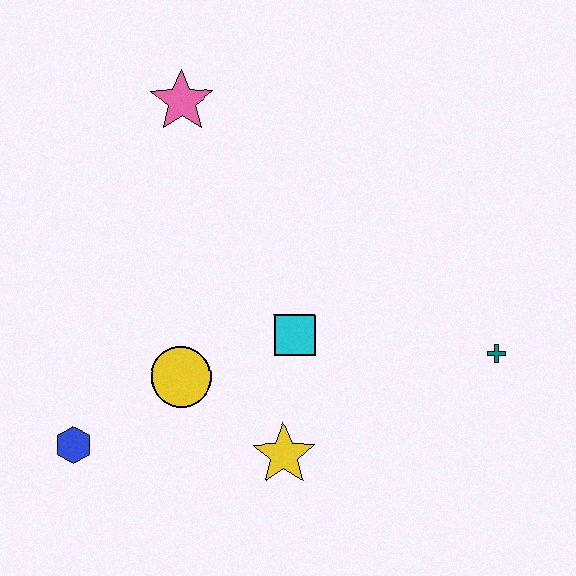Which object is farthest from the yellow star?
The pink star is farthest from the yellow star.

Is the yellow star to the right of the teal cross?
No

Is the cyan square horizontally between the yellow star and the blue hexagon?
No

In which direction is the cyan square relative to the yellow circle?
The cyan square is to the right of the yellow circle.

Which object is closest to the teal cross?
The cyan square is closest to the teal cross.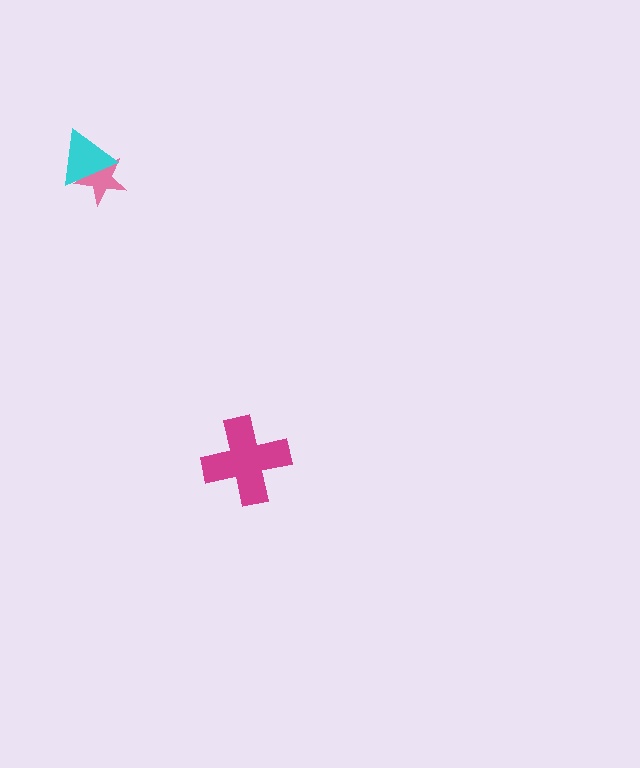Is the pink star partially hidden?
Yes, it is partially covered by another shape.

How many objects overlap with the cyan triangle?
1 object overlaps with the cyan triangle.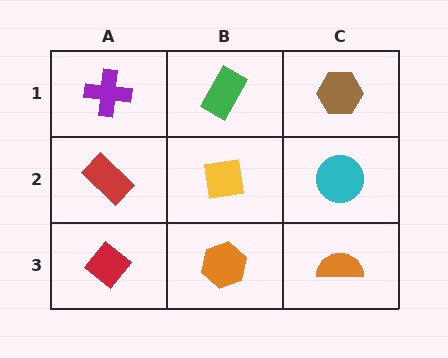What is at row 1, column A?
A purple cross.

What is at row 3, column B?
An orange hexagon.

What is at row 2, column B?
A yellow square.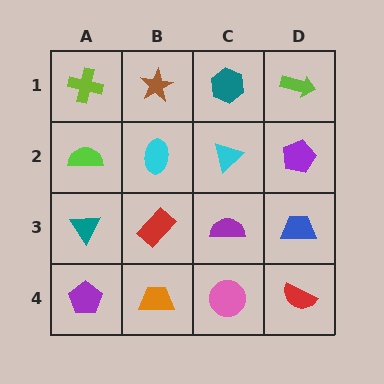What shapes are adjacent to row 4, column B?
A red rectangle (row 3, column B), a purple pentagon (row 4, column A), a pink circle (row 4, column C).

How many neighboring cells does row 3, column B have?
4.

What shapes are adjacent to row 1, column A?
A lime semicircle (row 2, column A), a brown star (row 1, column B).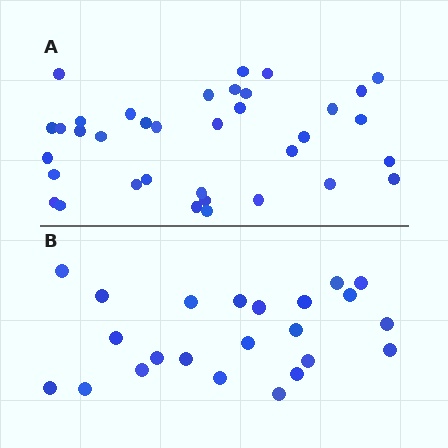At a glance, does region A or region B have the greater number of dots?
Region A (the top region) has more dots.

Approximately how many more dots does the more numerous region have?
Region A has approximately 15 more dots than region B.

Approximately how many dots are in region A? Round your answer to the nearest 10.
About 40 dots. (The exact count is 36, which rounds to 40.)